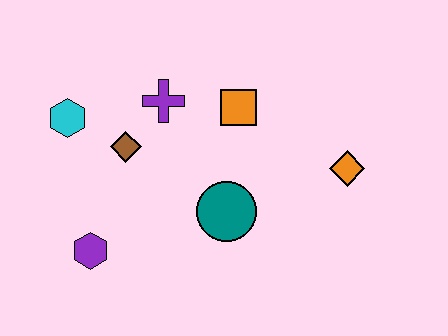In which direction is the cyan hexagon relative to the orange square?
The cyan hexagon is to the left of the orange square.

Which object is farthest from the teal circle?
The cyan hexagon is farthest from the teal circle.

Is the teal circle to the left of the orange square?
Yes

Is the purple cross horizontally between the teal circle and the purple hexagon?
Yes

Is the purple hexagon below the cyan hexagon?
Yes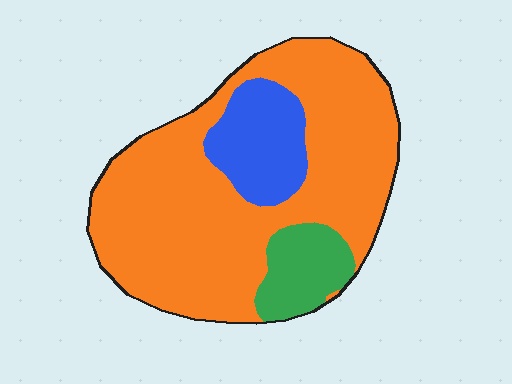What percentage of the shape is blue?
Blue covers roughly 15% of the shape.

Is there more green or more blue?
Blue.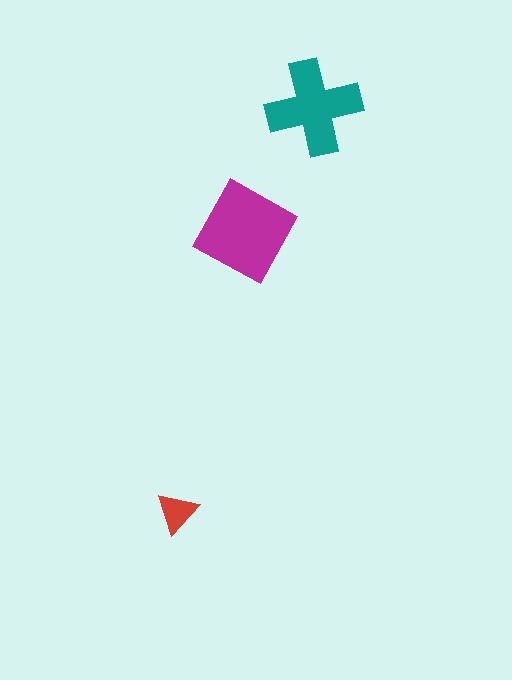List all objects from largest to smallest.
The magenta square, the teal cross, the red triangle.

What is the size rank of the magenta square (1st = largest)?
1st.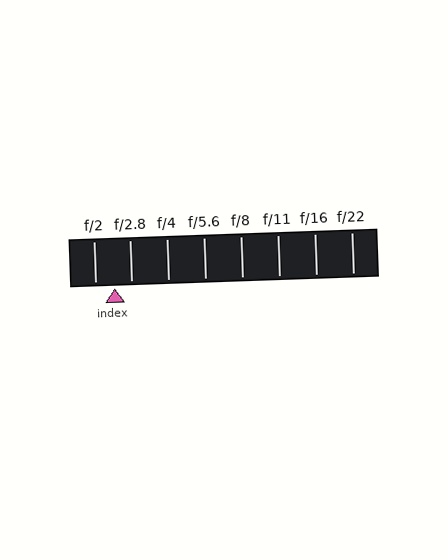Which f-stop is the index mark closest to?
The index mark is closest to f/2.8.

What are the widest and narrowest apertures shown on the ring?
The widest aperture shown is f/2 and the narrowest is f/22.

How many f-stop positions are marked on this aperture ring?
There are 8 f-stop positions marked.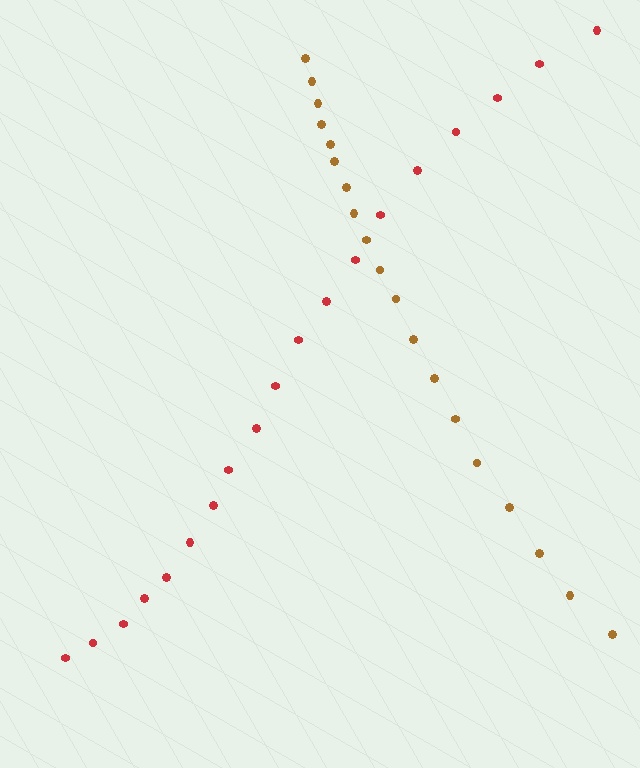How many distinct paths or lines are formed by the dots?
There are 2 distinct paths.